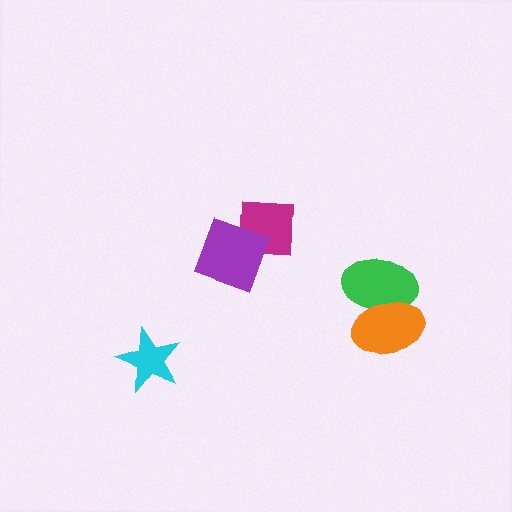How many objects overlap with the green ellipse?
1 object overlaps with the green ellipse.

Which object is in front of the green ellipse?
The orange ellipse is in front of the green ellipse.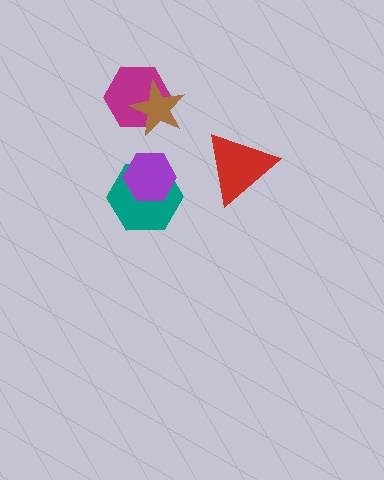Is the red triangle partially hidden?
No, no other shape covers it.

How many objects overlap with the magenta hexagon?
1 object overlaps with the magenta hexagon.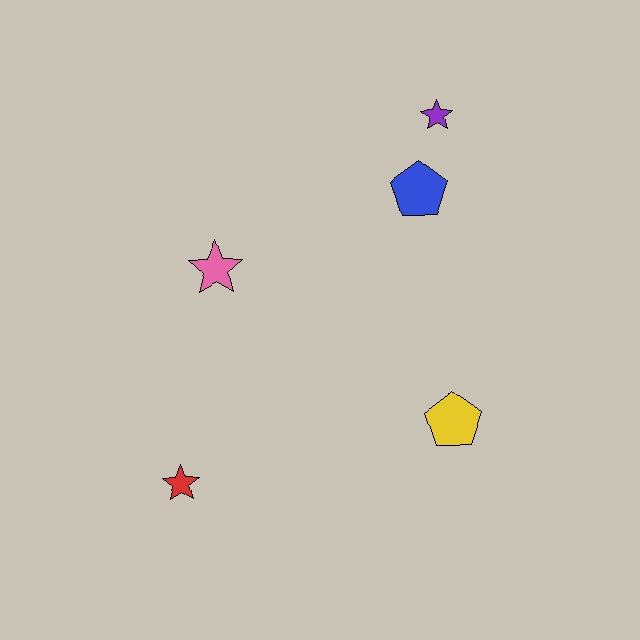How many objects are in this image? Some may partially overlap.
There are 5 objects.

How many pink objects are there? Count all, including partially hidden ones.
There is 1 pink object.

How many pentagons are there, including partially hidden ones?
There are 2 pentagons.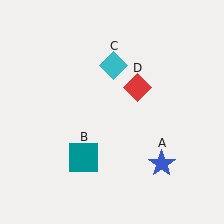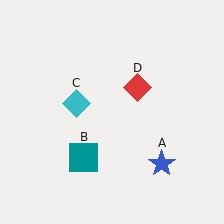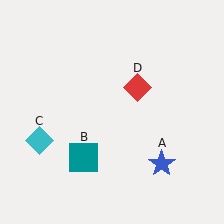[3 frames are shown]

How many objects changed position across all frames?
1 object changed position: cyan diamond (object C).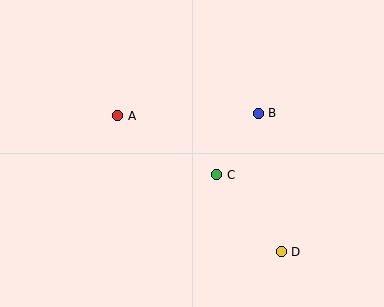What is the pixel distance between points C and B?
The distance between C and B is 74 pixels.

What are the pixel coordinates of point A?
Point A is at (118, 116).